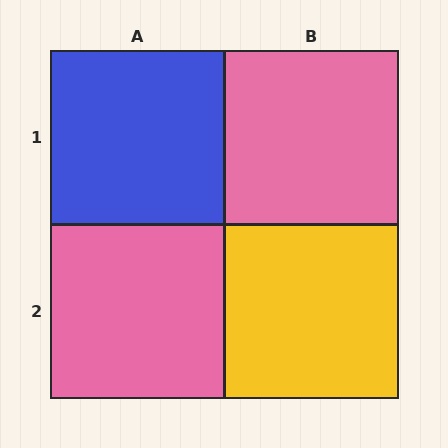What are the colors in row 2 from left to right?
Pink, yellow.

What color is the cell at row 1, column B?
Pink.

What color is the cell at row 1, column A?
Blue.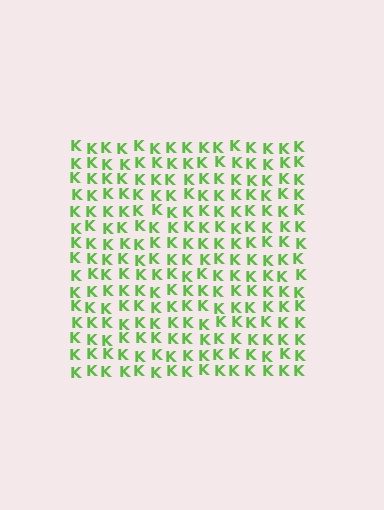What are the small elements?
The small elements are letter K's.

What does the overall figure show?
The overall figure shows a square.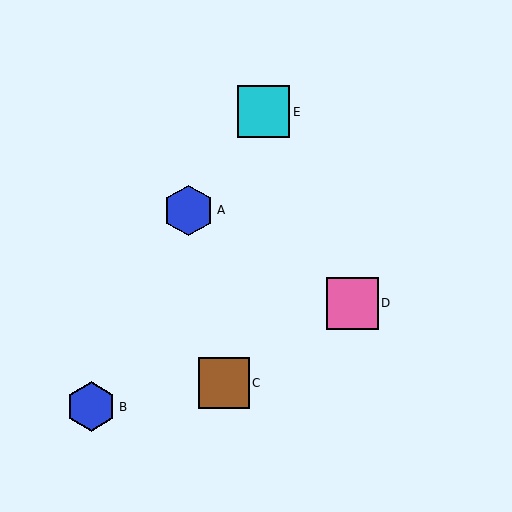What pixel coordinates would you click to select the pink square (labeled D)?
Click at (353, 304) to select the pink square D.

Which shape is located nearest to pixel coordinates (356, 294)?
The pink square (labeled D) at (353, 304) is nearest to that location.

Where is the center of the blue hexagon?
The center of the blue hexagon is at (188, 210).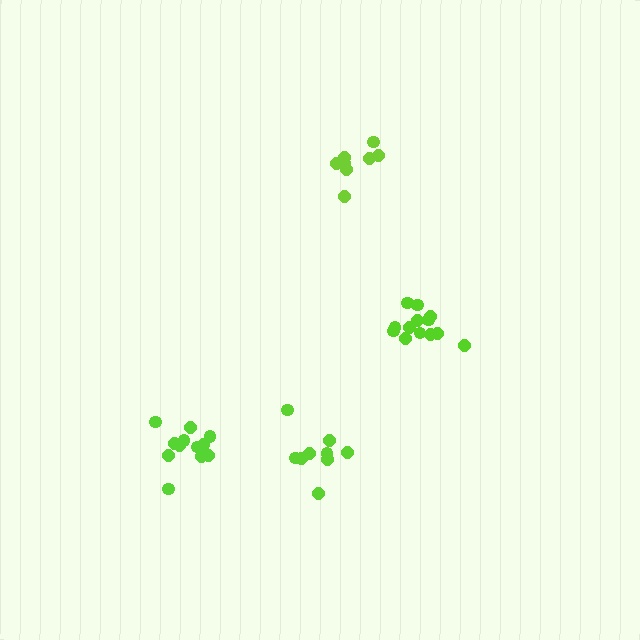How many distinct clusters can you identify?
There are 4 distinct clusters.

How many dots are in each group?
Group 1: 13 dots, Group 2: 8 dots, Group 3: 13 dots, Group 4: 9 dots (43 total).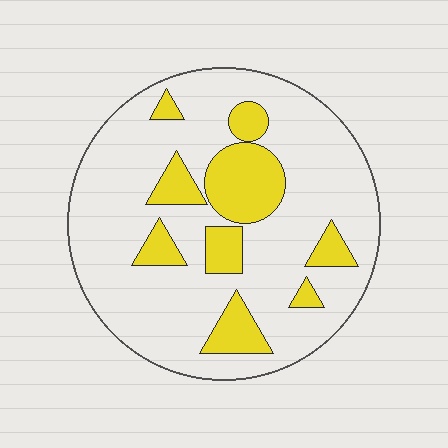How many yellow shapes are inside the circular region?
9.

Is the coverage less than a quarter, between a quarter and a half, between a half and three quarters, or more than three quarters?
Less than a quarter.